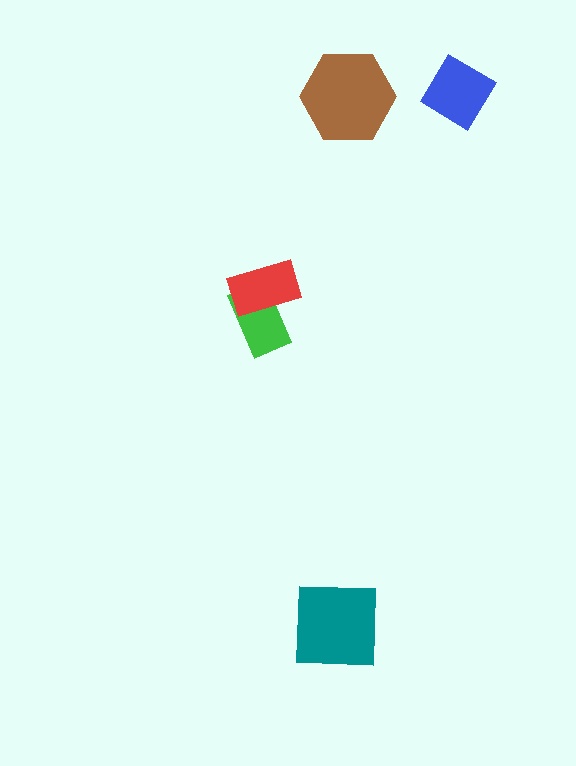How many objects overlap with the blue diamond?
0 objects overlap with the blue diamond.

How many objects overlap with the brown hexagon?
0 objects overlap with the brown hexagon.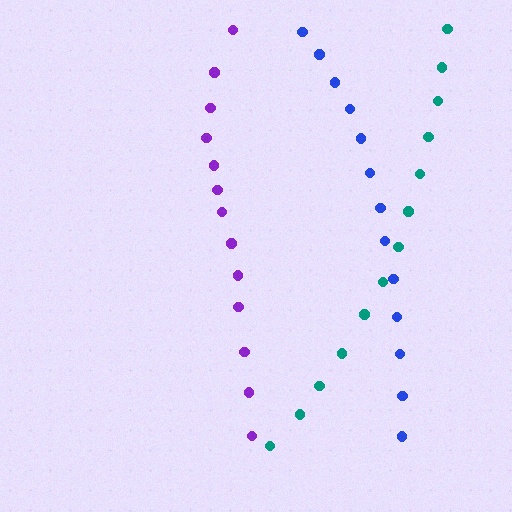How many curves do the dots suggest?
There are 3 distinct paths.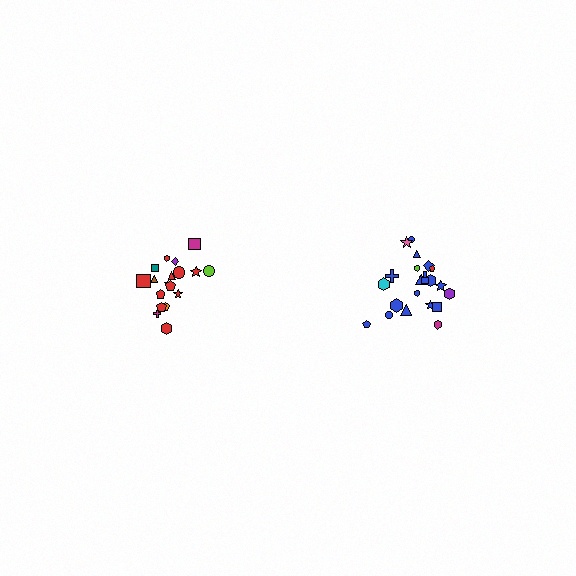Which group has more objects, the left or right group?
The right group.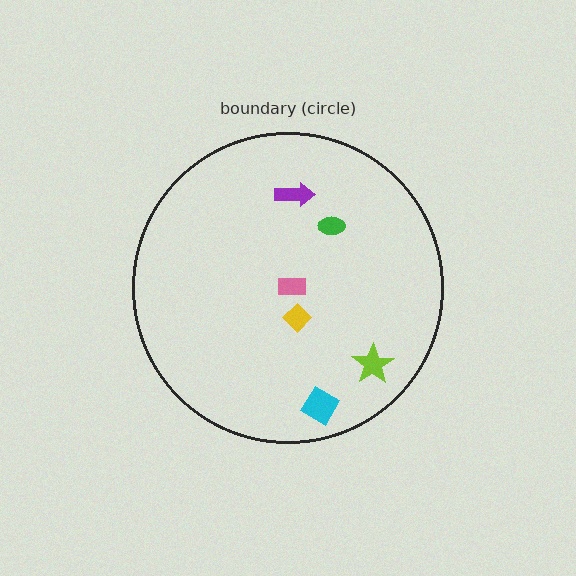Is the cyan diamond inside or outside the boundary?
Inside.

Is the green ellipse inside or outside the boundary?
Inside.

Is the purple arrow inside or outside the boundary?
Inside.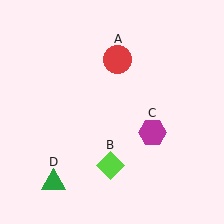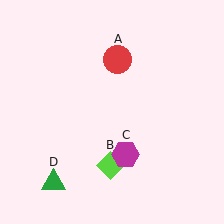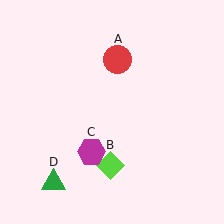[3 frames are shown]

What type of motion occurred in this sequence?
The magenta hexagon (object C) rotated clockwise around the center of the scene.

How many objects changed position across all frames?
1 object changed position: magenta hexagon (object C).